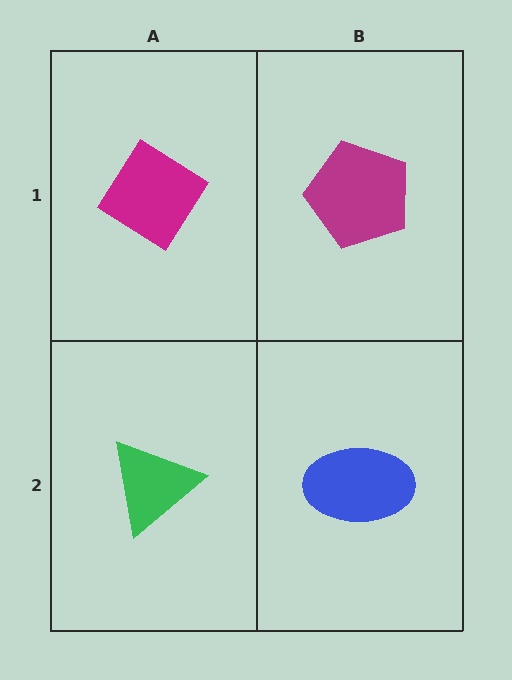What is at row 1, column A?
A magenta diamond.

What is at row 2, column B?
A blue ellipse.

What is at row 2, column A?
A green triangle.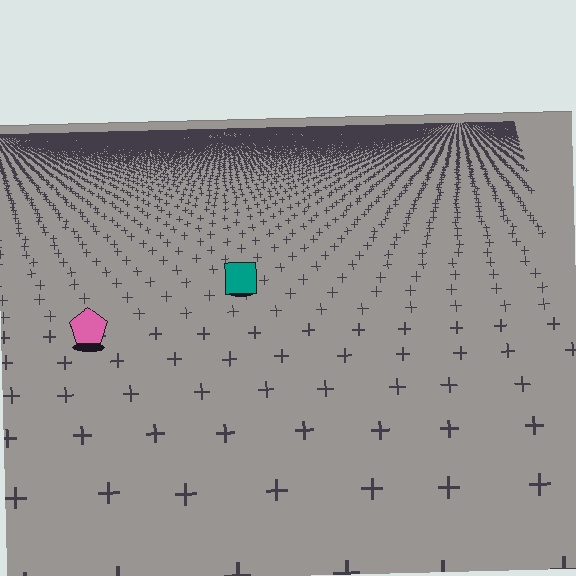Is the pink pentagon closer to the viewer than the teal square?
Yes. The pink pentagon is closer — you can tell from the texture gradient: the ground texture is coarser near it.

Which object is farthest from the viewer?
The teal square is farthest from the viewer. It appears smaller and the ground texture around it is denser.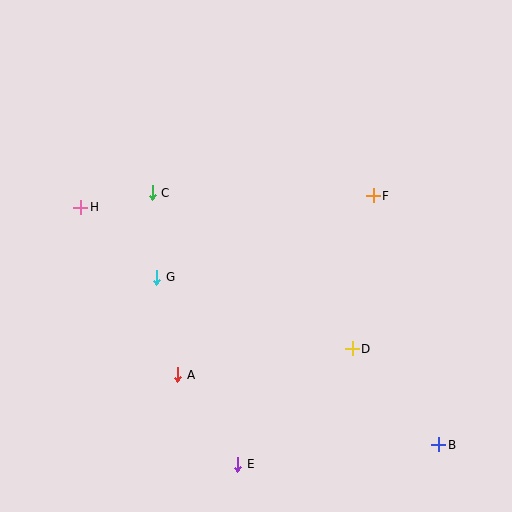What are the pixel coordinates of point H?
Point H is at (81, 207).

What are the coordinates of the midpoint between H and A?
The midpoint between H and A is at (129, 291).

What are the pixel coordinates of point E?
Point E is at (238, 464).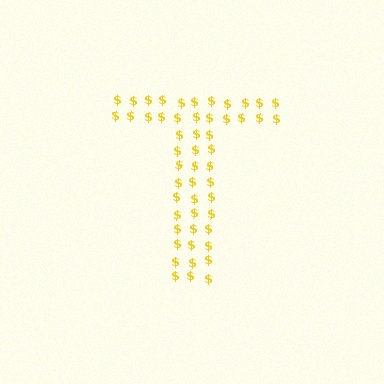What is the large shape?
The large shape is the letter T.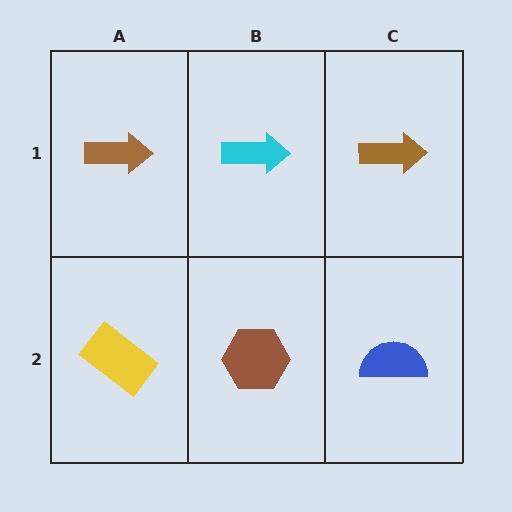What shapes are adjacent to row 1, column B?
A brown hexagon (row 2, column B), a brown arrow (row 1, column A), a brown arrow (row 1, column C).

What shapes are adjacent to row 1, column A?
A yellow rectangle (row 2, column A), a cyan arrow (row 1, column B).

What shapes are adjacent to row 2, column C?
A brown arrow (row 1, column C), a brown hexagon (row 2, column B).